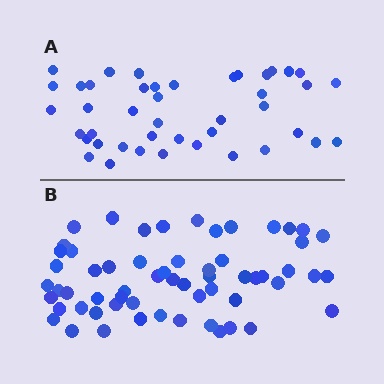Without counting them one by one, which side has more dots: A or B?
Region B (the bottom region) has more dots.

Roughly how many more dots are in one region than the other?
Region B has approximately 15 more dots than region A.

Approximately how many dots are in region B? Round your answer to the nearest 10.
About 60 dots.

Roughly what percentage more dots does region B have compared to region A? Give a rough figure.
About 40% more.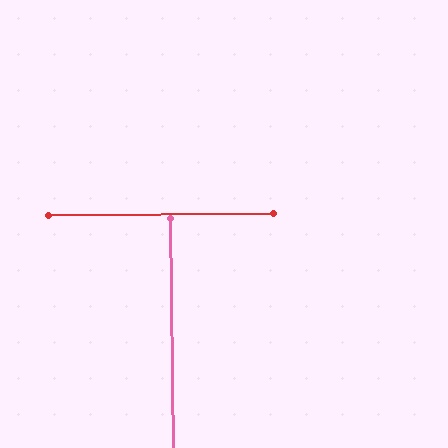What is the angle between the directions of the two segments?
Approximately 90 degrees.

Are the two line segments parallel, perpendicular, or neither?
Perpendicular — they meet at approximately 90°.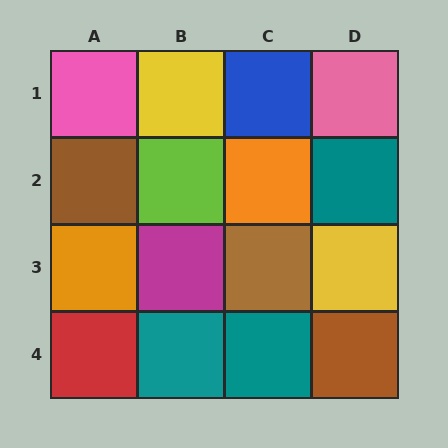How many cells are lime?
1 cell is lime.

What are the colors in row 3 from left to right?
Orange, magenta, brown, yellow.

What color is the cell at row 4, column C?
Teal.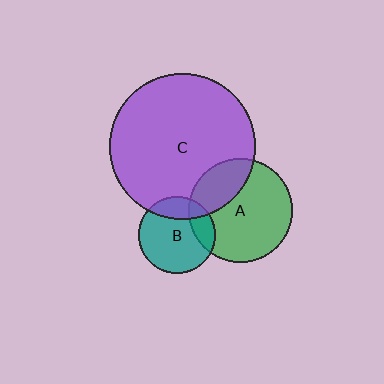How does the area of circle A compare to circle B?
Approximately 1.8 times.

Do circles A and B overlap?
Yes.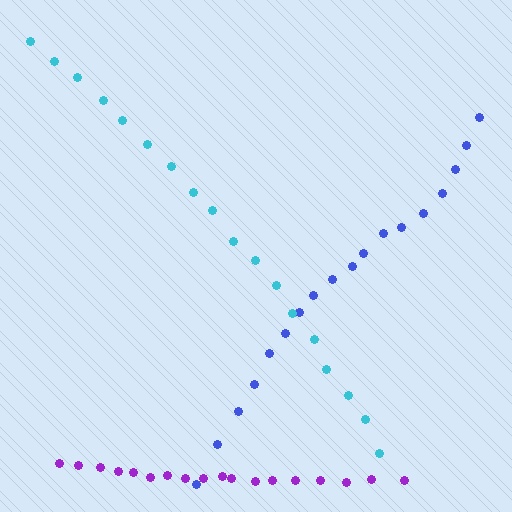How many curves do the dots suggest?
There are 3 distinct paths.